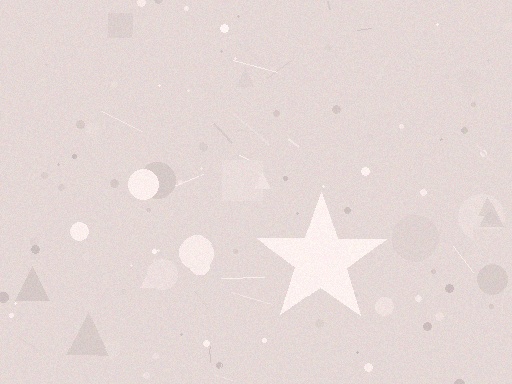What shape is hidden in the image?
A star is hidden in the image.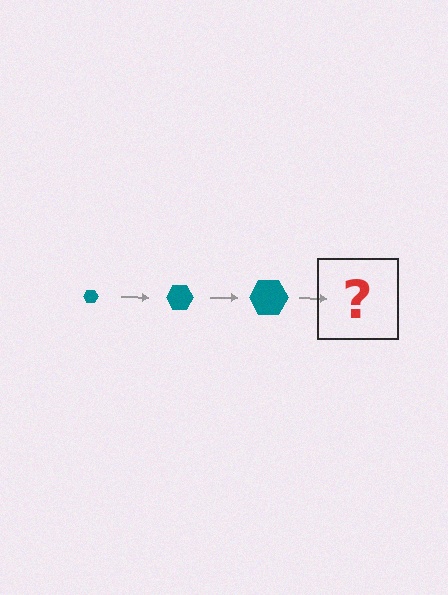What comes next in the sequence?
The next element should be a teal hexagon, larger than the previous one.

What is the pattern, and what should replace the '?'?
The pattern is that the hexagon gets progressively larger each step. The '?' should be a teal hexagon, larger than the previous one.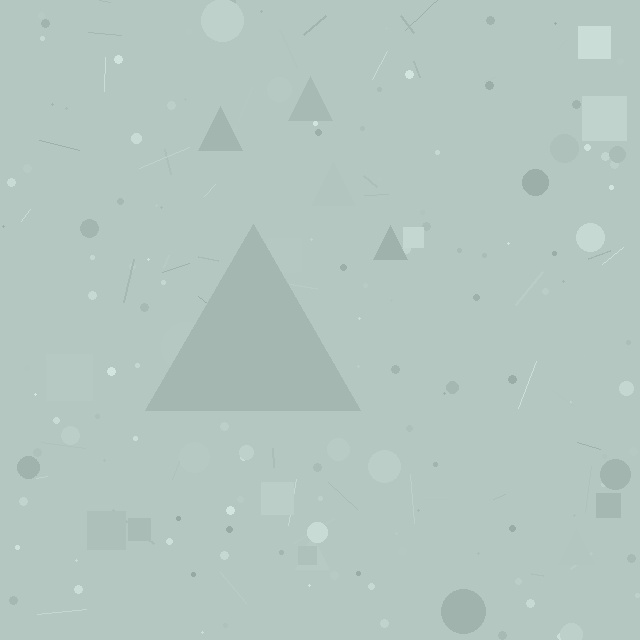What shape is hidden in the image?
A triangle is hidden in the image.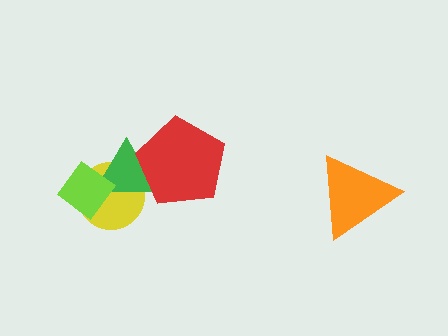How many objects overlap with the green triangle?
3 objects overlap with the green triangle.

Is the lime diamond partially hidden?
No, no other shape covers it.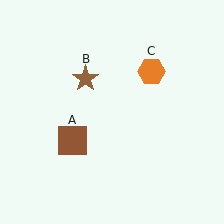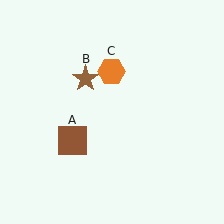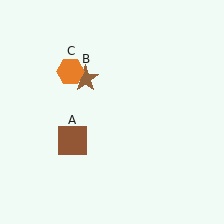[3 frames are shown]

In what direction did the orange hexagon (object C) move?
The orange hexagon (object C) moved left.